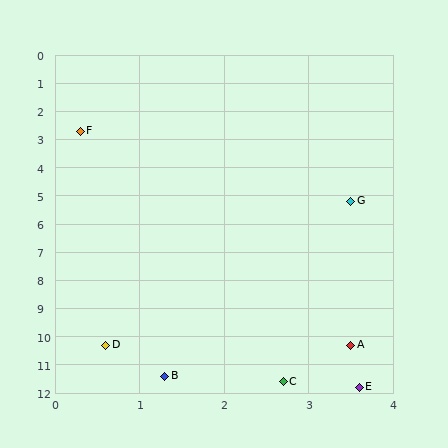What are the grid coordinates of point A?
Point A is at approximately (3.5, 10.3).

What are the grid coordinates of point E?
Point E is at approximately (3.6, 11.8).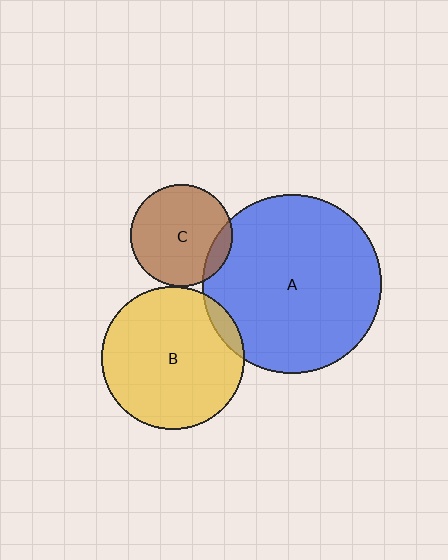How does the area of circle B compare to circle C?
Approximately 1.9 times.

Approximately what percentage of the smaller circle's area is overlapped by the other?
Approximately 10%.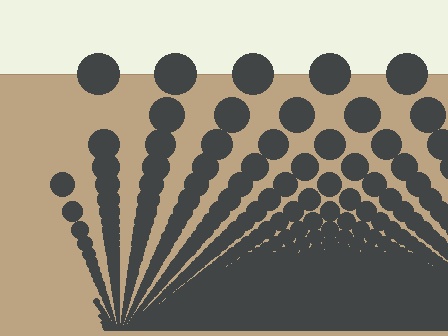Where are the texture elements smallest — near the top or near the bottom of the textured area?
Near the bottom.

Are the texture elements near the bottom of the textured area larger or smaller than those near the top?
Smaller. The gradient is inverted — elements near the bottom are smaller and denser.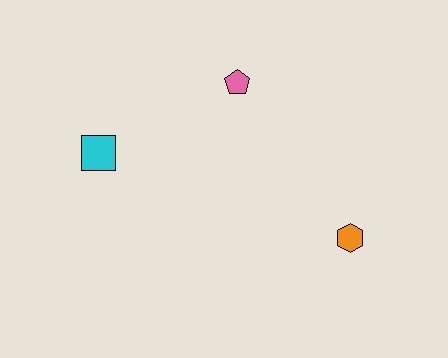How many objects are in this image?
There are 3 objects.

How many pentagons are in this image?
There is 1 pentagon.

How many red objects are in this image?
There are no red objects.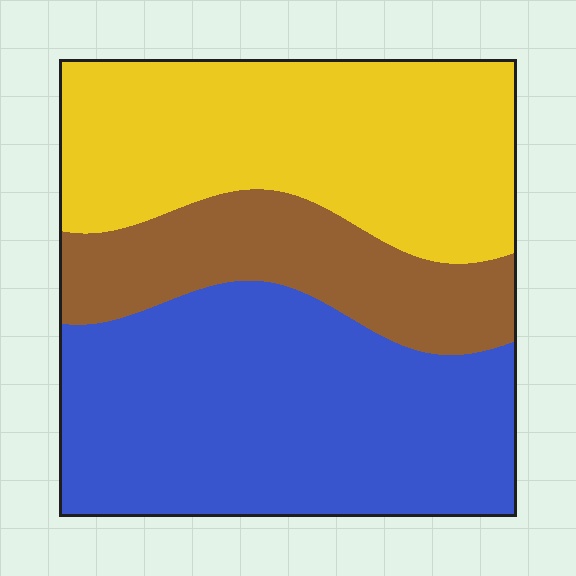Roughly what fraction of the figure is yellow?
Yellow takes up about three eighths (3/8) of the figure.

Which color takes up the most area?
Blue, at roughly 45%.